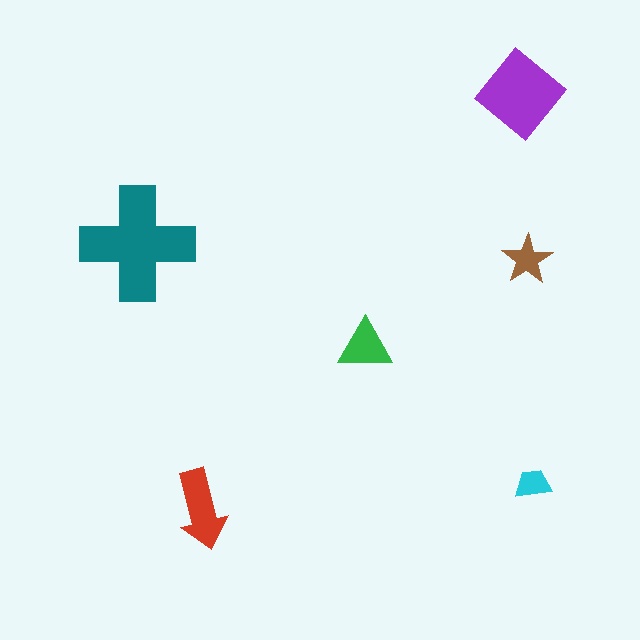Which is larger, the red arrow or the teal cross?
The teal cross.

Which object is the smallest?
The cyan trapezoid.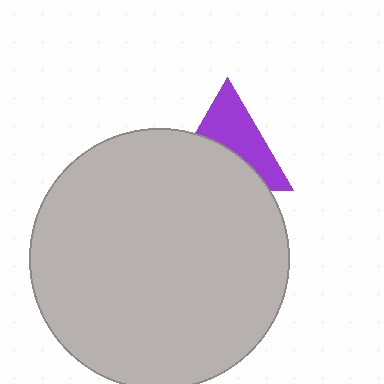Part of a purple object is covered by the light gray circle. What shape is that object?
It is a triangle.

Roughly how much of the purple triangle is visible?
About half of it is visible (roughly 50%).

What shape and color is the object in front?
The object in front is a light gray circle.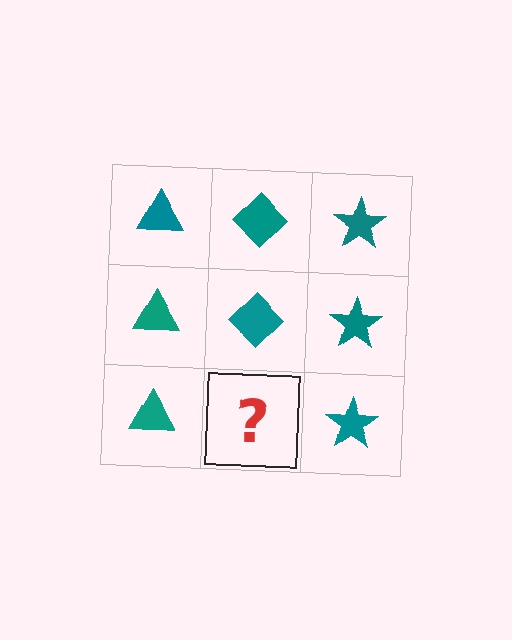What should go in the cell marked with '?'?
The missing cell should contain a teal diamond.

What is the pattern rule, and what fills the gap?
The rule is that each column has a consistent shape. The gap should be filled with a teal diamond.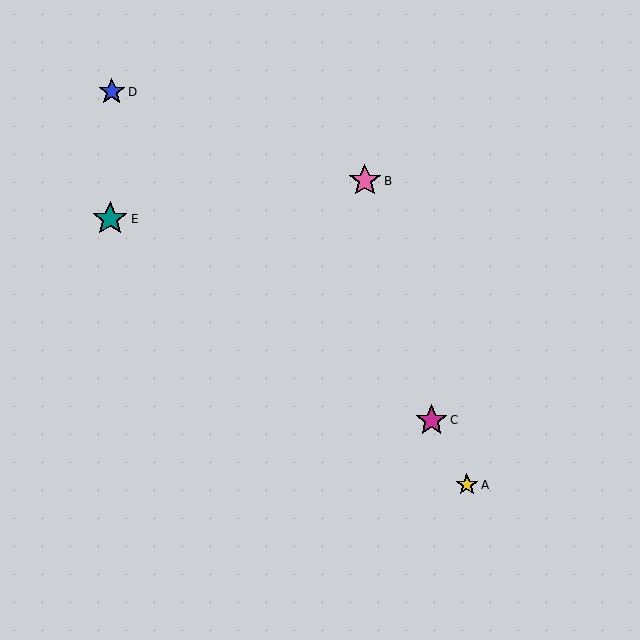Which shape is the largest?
The teal star (labeled E) is the largest.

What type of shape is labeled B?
Shape B is a pink star.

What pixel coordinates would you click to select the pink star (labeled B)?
Click at (365, 181) to select the pink star B.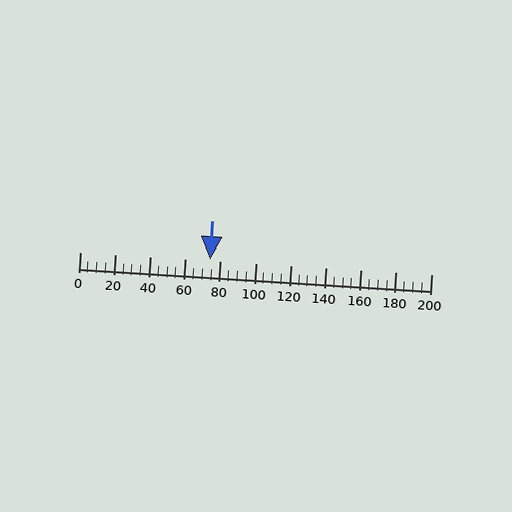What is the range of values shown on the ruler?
The ruler shows values from 0 to 200.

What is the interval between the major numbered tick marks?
The major tick marks are spaced 20 units apart.